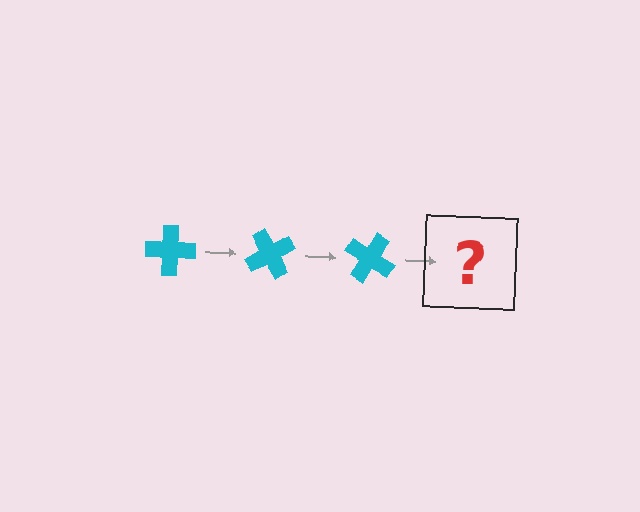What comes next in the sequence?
The next element should be a cyan cross rotated 180 degrees.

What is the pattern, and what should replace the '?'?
The pattern is that the cross rotates 60 degrees each step. The '?' should be a cyan cross rotated 180 degrees.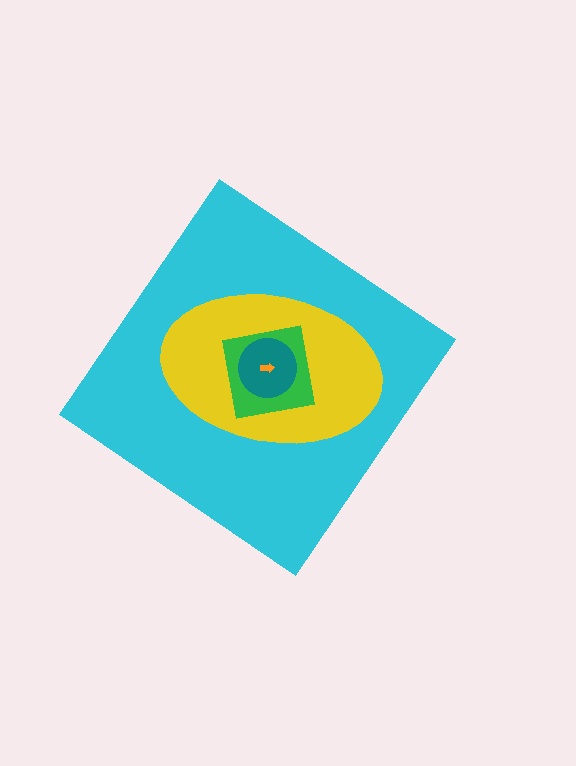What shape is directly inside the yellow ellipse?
The green square.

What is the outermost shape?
The cyan diamond.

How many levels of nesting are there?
5.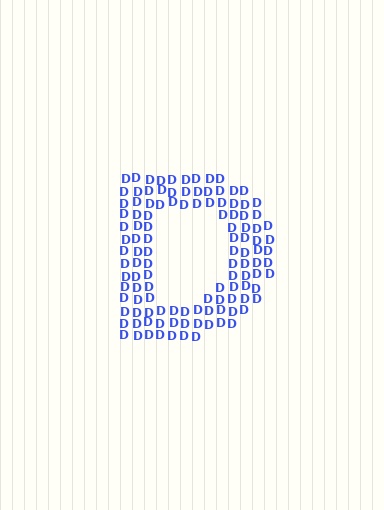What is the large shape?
The large shape is the letter D.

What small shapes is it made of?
It is made of small letter D's.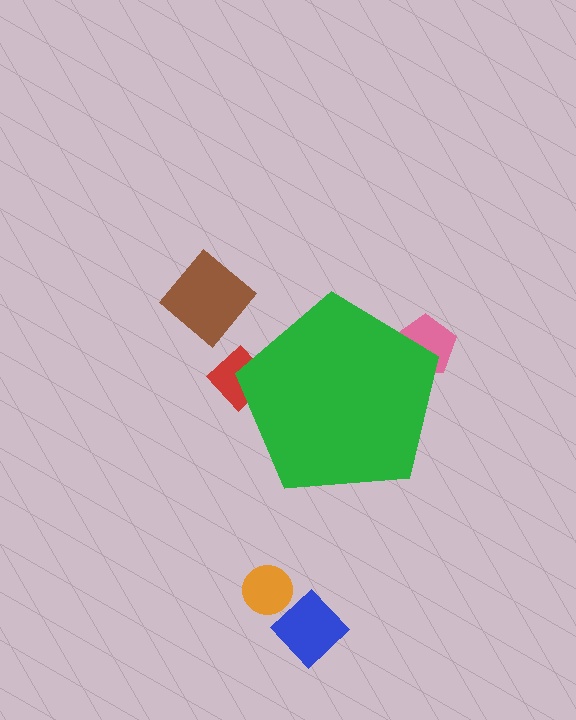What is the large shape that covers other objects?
A green pentagon.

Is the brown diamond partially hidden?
No, the brown diamond is fully visible.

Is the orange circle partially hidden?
No, the orange circle is fully visible.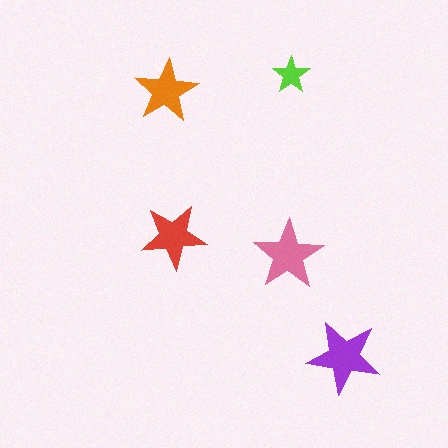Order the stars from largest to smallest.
the purple one, the pink one, the red one, the orange one, the lime one.